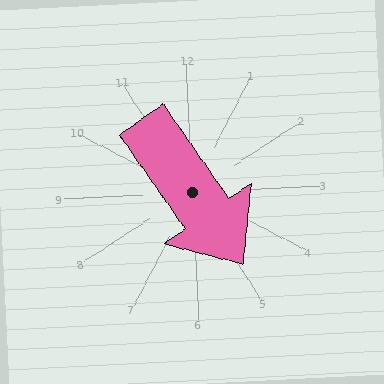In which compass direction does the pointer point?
Southeast.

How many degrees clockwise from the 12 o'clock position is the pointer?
Approximately 148 degrees.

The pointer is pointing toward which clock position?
Roughly 5 o'clock.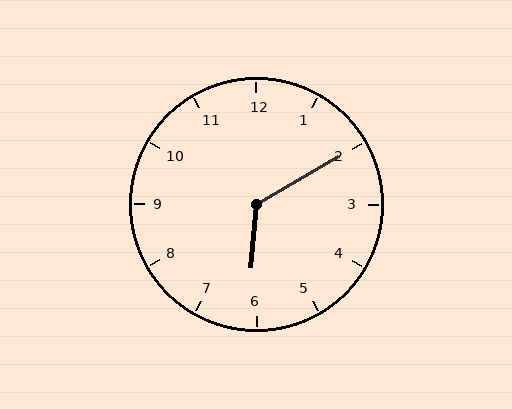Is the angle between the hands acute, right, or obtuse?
It is obtuse.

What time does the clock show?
6:10.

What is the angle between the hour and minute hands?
Approximately 125 degrees.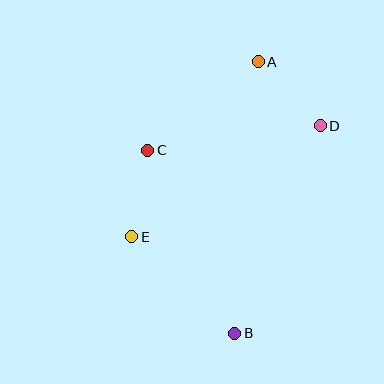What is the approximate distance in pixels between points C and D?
The distance between C and D is approximately 174 pixels.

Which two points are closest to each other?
Points C and E are closest to each other.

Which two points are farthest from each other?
Points A and B are farthest from each other.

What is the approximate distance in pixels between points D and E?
The distance between D and E is approximately 219 pixels.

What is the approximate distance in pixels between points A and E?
The distance between A and E is approximately 216 pixels.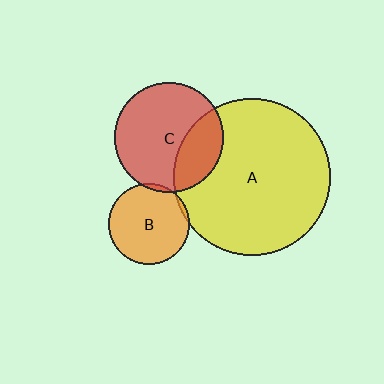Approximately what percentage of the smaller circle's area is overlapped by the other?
Approximately 5%.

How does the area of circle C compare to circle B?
Approximately 1.8 times.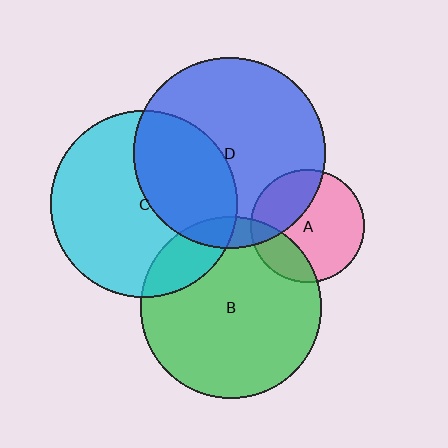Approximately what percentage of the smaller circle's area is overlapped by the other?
Approximately 30%.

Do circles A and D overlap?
Yes.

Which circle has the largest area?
Circle D (blue).